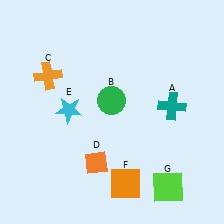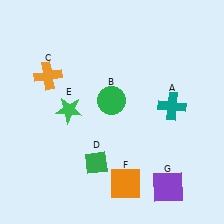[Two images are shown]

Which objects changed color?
D changed from orange to green. E changed from cyan to green. G changed from lime to purple.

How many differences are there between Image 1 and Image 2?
There are 3 differences between the two images.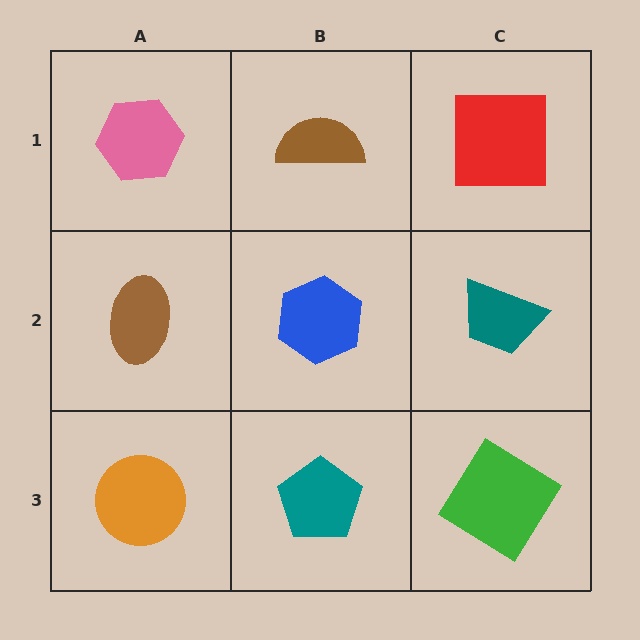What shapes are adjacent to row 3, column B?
A blue hexagon (row 2, column B), an orange circle (row 3, column A), a green diamond (row 3, column C).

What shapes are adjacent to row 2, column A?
A pink hexagon (row 1, column A), an orange circle (row 3, column A), a blue hexagon (row 2, column B).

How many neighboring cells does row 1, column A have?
2.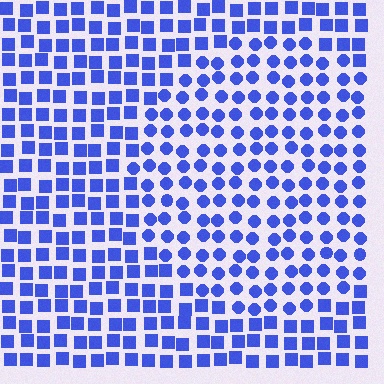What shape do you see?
I see a circle.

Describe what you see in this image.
The image is filled with small blue elements arranged in a uniform grid. A circle-shaped region contains circles, while the surrounding area contains squares. The boundary is defined purely by the change in element shape.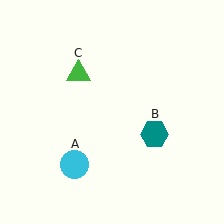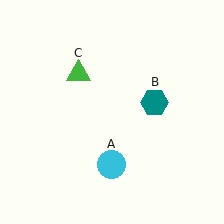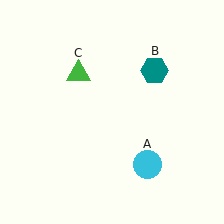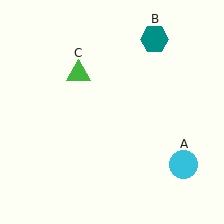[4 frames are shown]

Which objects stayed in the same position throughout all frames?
Green triangle (object C) remained stationary.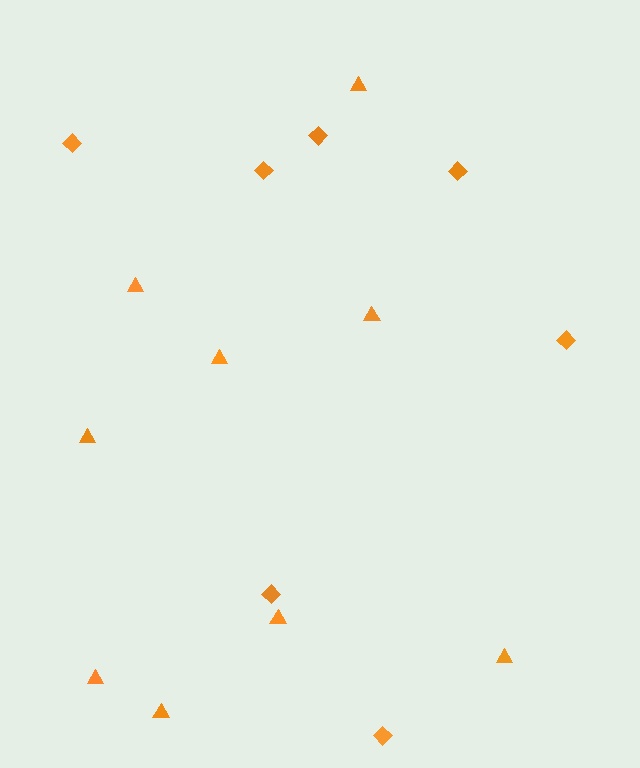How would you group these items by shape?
There are 2 groups: one group of diamonds (7) and one group of triangles (9).